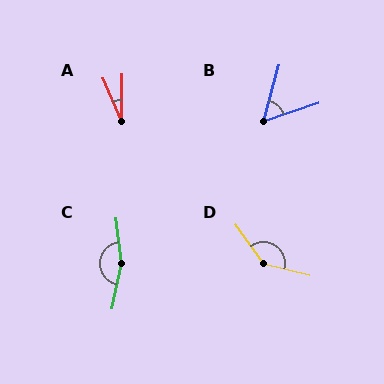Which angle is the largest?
C, at approximately 161 degrees.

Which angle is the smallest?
A, at approximately 24 degrees.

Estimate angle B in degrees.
Approximately 56 degrees.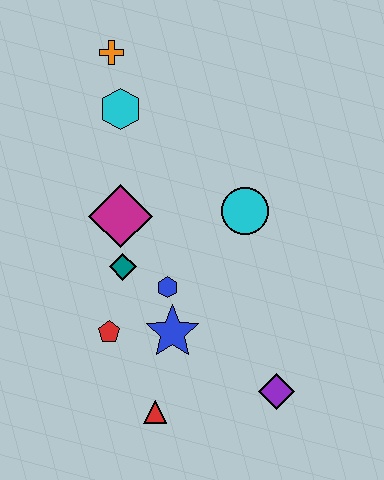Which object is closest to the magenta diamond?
The teal diamond is closest to the magenta diamond.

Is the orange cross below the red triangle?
No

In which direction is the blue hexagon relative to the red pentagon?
The blue hexagon is to the right of the red pentagon.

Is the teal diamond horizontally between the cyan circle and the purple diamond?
No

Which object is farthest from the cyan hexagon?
The purple diamond is farthest from the cyan hexagon.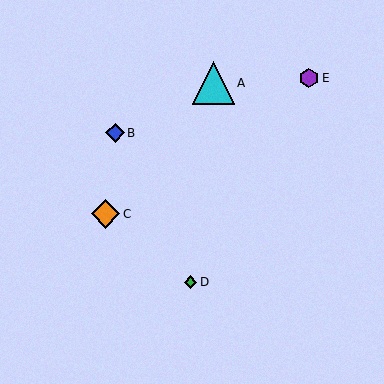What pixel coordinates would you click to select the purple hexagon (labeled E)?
Click at (309, 78) to select the purple hexagon E.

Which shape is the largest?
The cyan triangle (labeled A) is the largest.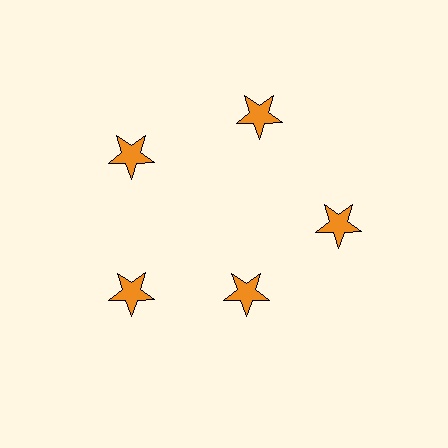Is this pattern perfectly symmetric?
No. The 5 orange stars are arranged in a ring, but one element near the 5 o'clock position is pulled inward toward the center, breaking the 5-fold rotational symmetry.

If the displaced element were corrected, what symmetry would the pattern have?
It would have 5-fold rotational symmetry — the pattern would map onto itself every 72 degrees.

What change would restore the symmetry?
The symmetry would be restored by moving it outward, back onto the ring so that all 5 stars sit at equal angles and equal distance from the center.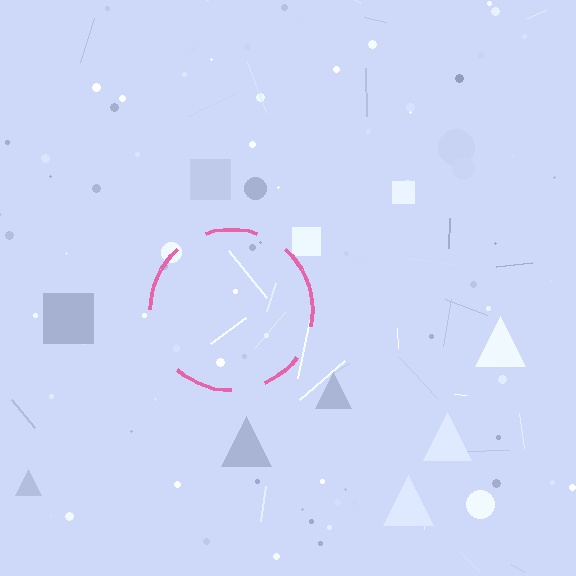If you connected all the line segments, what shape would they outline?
They would outline a circle.